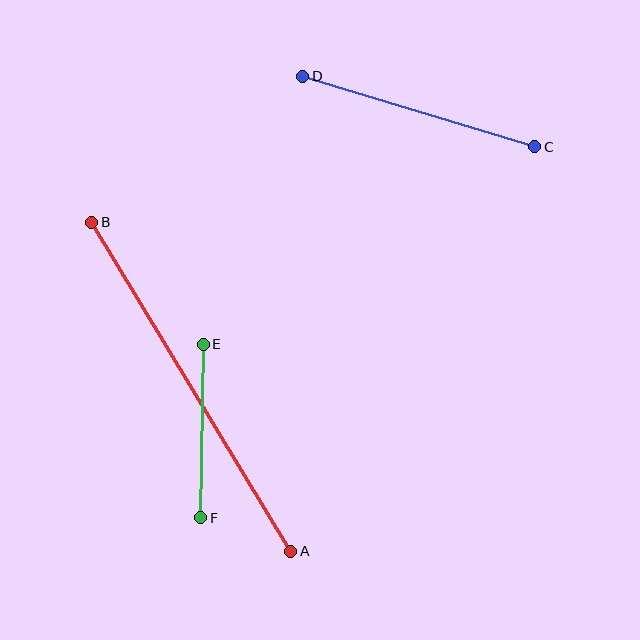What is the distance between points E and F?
The distance is approximately 173 pixels.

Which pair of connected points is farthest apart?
Points A and B are farthest apart.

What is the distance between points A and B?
The distance is approximately 384 pixels.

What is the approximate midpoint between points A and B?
The midpoint is at approximately (191, 387) pixels.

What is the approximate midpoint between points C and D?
The midpoint is at approximately (419, 111) pixels.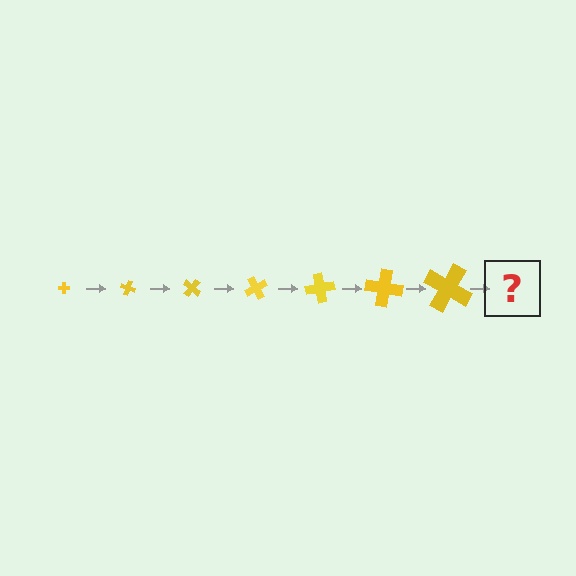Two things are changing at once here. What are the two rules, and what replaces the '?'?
The two rules are that the cross grows larger each step and it rotates 20 degrees each step. The '?' should be a cross, larger than the previous one and rotated 140 degrees from the start.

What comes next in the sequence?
The next element should be a cross, larger than the previous one and rotated 140 degrees from the start.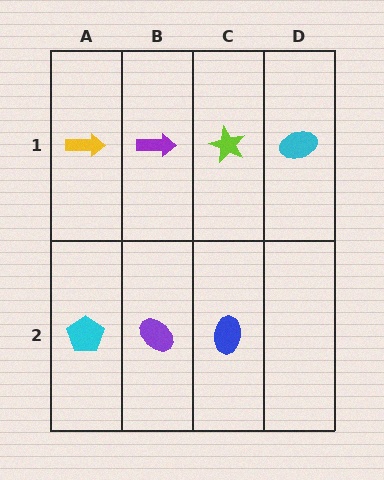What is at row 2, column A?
A cyan pentagon.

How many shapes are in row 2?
3 shapes.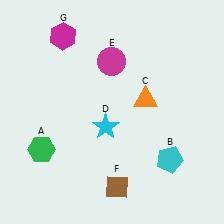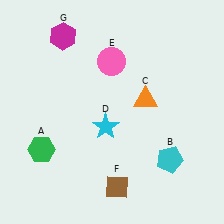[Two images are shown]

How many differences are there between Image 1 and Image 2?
There is 1 difference between the two images.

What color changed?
The circle (E) changed from magenta in Image 1 to pink in Image 2.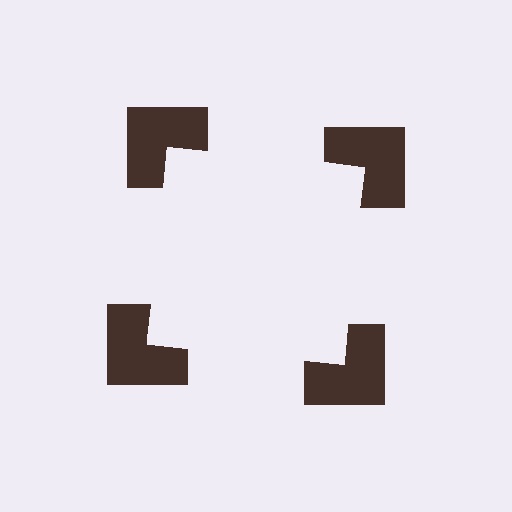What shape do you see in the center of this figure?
An illusory square — its edges are inferred from the aligned wedge cuts in the notched squares, not physically drawn.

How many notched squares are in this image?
There are 4 — one at each vertex of the illusory square.